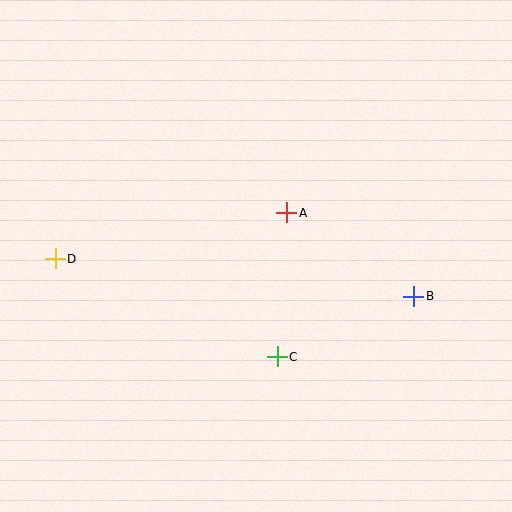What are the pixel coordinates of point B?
Point B is at (414, 296).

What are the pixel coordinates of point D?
Point D is at (55, 259).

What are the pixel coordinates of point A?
Point A is at (287, 213).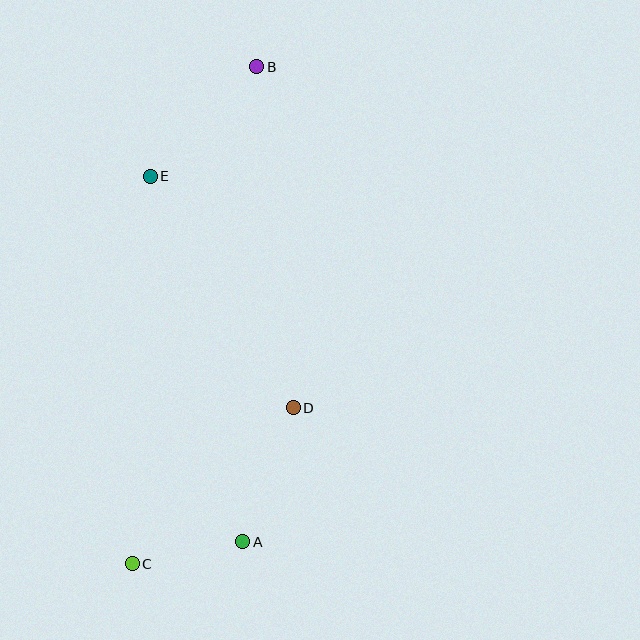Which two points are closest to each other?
Points A and C are closest to each other.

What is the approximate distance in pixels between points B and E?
The distance between B and E is approximately 153 pixels.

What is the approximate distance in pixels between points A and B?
The distance between A and B is approximately 475 pixels.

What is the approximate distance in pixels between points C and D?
The distance between C and D is approximately 224 pixels.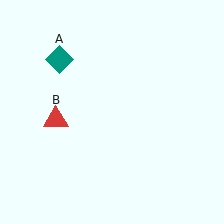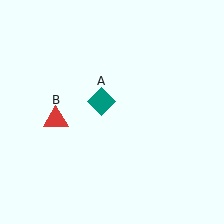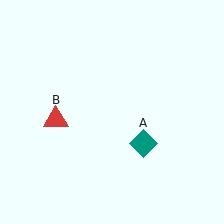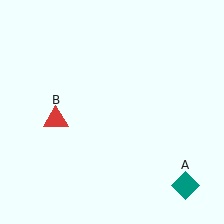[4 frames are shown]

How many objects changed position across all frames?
1 object changed position: teal diamond (object A).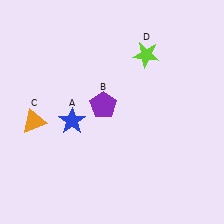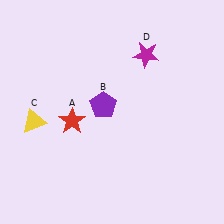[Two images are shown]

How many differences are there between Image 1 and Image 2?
There are 3 differences between the two images.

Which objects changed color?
A changed from blue to red. C changed from orange to yellow. D changed from lime to magenta.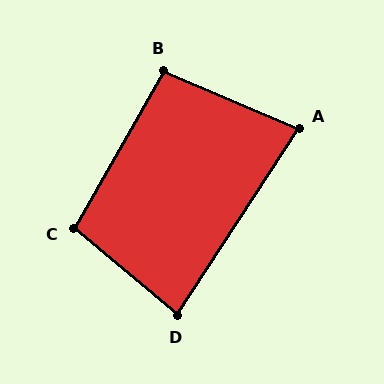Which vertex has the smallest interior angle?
A, at approximately 80 degrees.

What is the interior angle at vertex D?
Approximately 83 degrees (acute).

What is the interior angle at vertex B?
Approximately 97 degrees (obtuse).